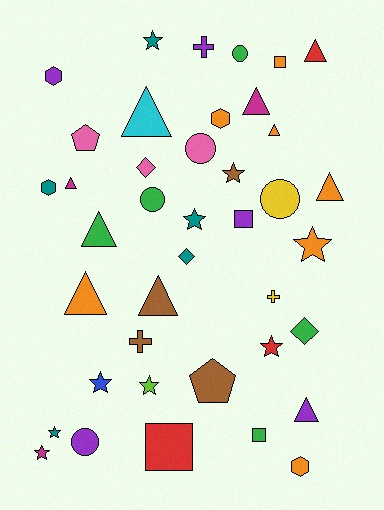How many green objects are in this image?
There are 5 green objects.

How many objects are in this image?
There are 40 objects.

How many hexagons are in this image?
There are 4 hexagons.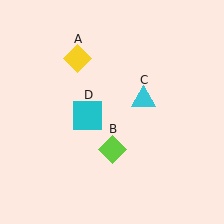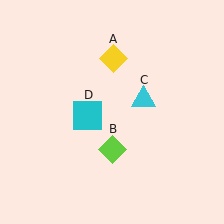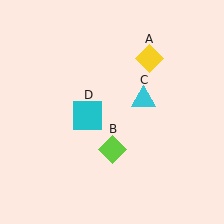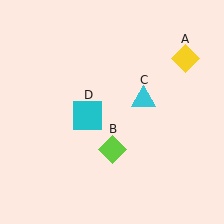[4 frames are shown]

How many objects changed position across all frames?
1 object changed position: yellow diamond (object A).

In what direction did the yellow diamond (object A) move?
The yellow diamond (object A) moved right.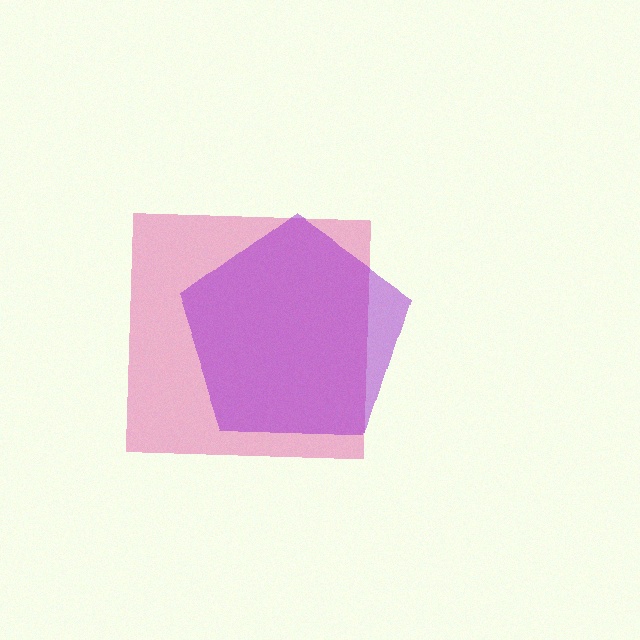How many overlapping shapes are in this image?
There are 2 overlapping shapes in the image.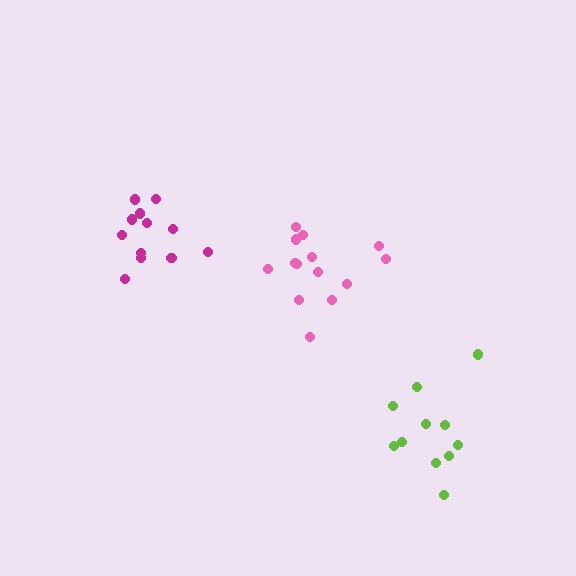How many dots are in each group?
Group 1: 12 dots, Group 2: 14 dots, Group 3: 11 dots (37 total).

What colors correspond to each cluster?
The clusters are colored: magenta, pink, lime.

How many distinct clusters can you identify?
There are 3 distinct clusters.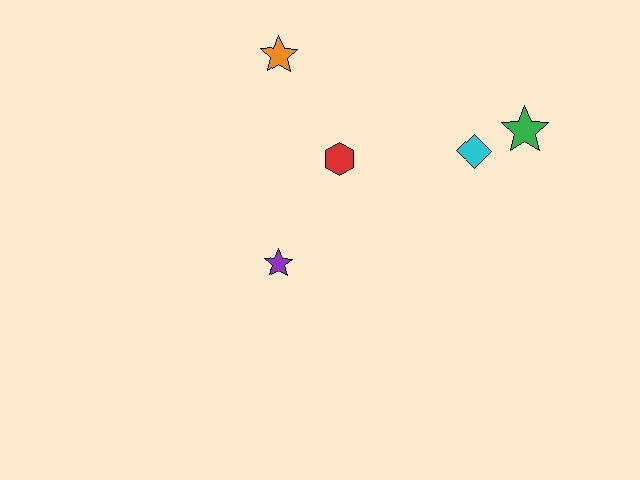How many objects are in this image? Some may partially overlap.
There are 5 objects.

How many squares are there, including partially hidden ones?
There are no squares.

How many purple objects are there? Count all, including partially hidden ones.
There is 1 purple object.